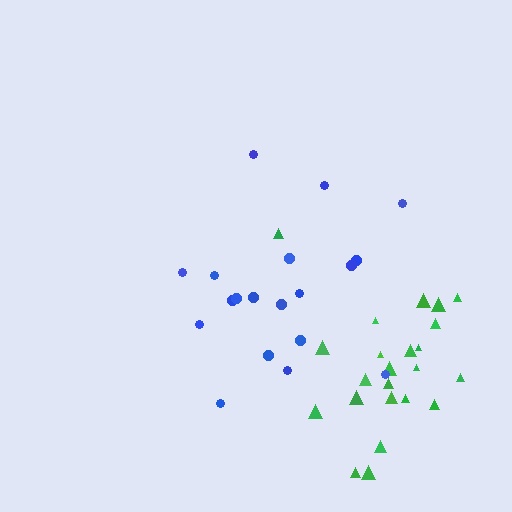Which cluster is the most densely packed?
Green.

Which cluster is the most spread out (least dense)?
Blue.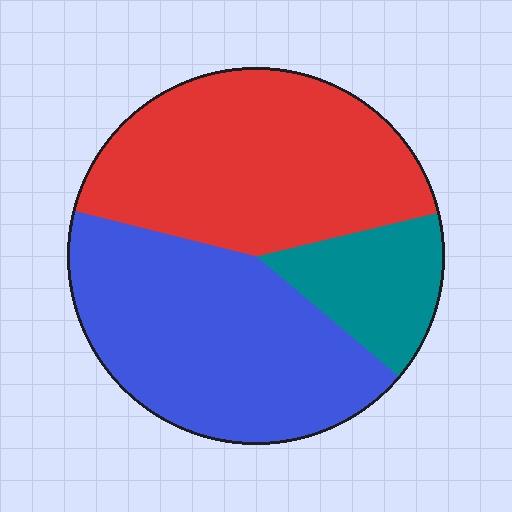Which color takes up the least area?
Teal, at roughly 15%.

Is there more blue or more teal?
Blue.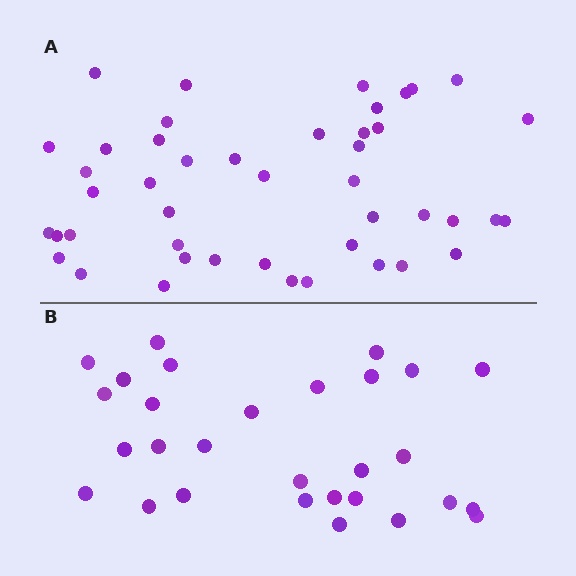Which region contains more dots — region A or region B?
Region A (the top region) has more dots.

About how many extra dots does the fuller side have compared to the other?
Region A has approximately 15 more dots than region B.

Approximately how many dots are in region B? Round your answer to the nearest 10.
About 30 dots. (The exact count is 29, which rounds to 30.)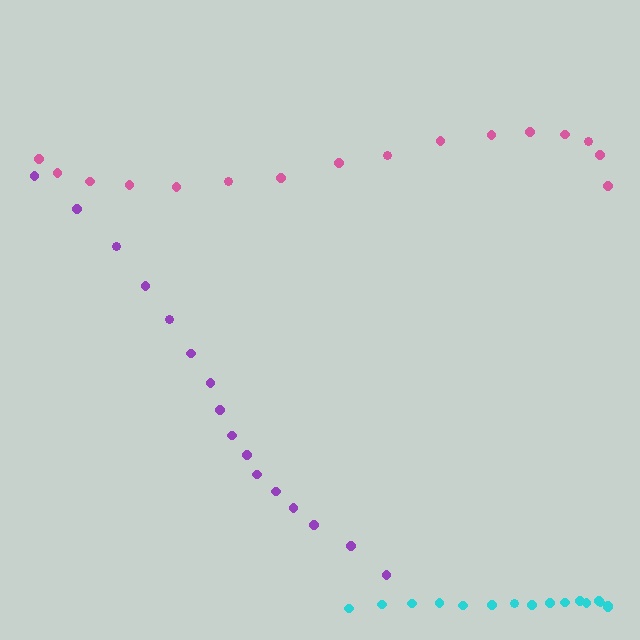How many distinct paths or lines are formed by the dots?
There are 3 distinct paths.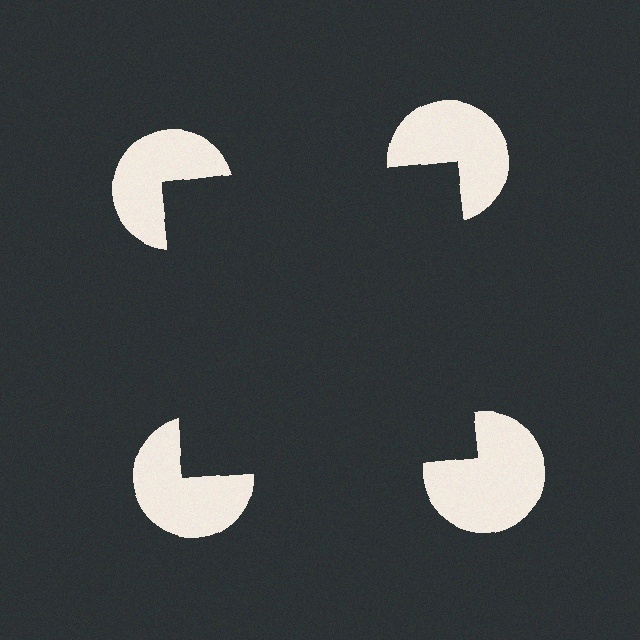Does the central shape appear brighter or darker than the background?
It typically appears slightly darker than the background, even though no actual brightness change is drawn.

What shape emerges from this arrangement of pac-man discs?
An illusory square — its edges are inferred from the aligned wedge cuts in the pac-man discs, not physically drawn.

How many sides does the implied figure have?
4 sides.